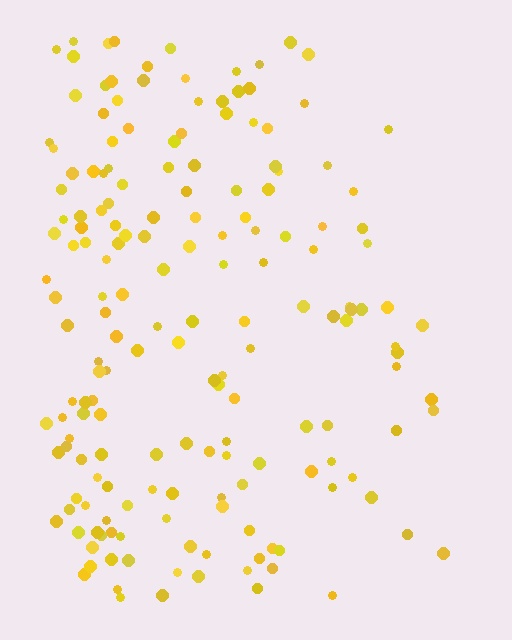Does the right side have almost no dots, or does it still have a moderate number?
Still a moderate number, just noticeably fewer than the left.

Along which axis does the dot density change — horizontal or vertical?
Horizontal.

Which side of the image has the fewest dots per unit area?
The right.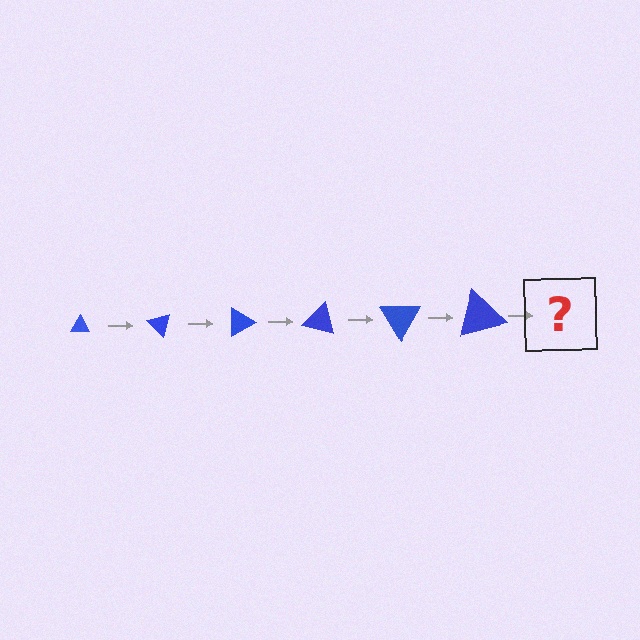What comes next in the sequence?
The next element should be a triangle, larger than the previous one and rotated 270 degrees from the start.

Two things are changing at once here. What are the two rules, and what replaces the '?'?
The two rules are that the triangle grows larger each step and it rotates 45 degrees each step. The '?' should be a triangle, larger than the previous one and rotated 270 degrees from the start.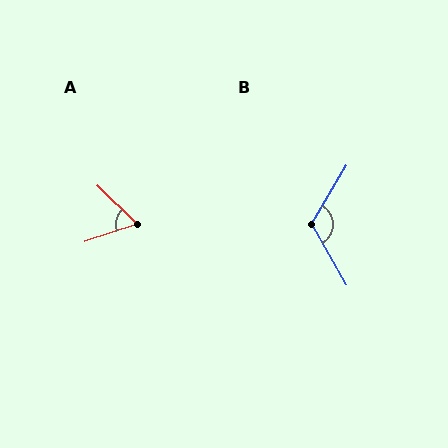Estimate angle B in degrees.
Approximately 119 degrees.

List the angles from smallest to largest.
A (63°), B (119°).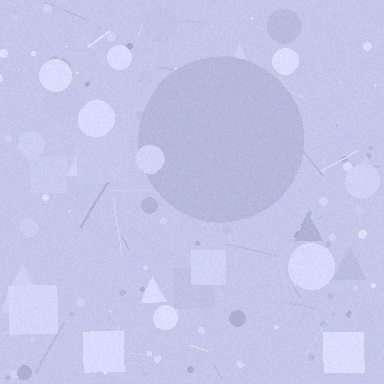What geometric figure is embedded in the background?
A circle is embedded in the background.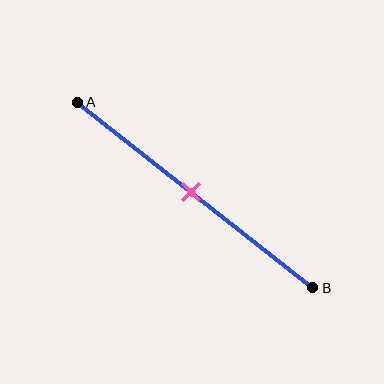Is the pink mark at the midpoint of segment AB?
Yes, the mark is approximately at the midpoint.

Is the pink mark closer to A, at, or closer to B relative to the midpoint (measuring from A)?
The pink mark is approximately at the midpoint of segment AB.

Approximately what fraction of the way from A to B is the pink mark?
The pink mark is approximately 50% of the way from A to B.